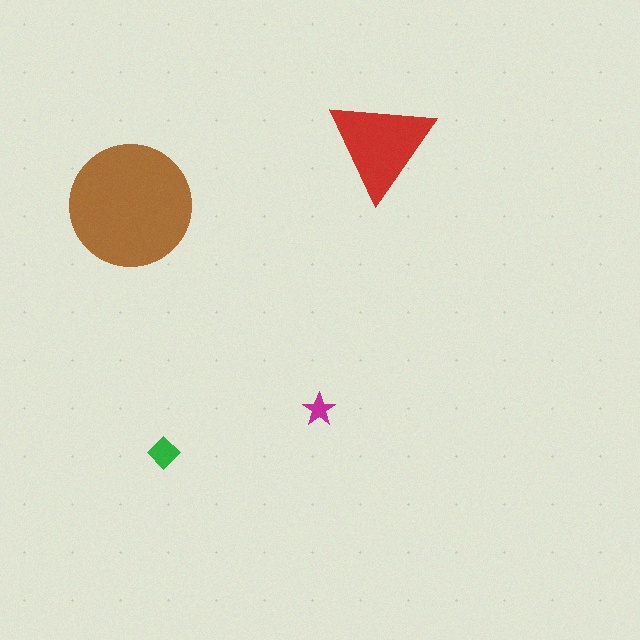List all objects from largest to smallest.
The brown circle, the red triangle, the green diamond, the magenta star.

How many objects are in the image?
There are 4 objects in the image.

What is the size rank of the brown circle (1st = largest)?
1st.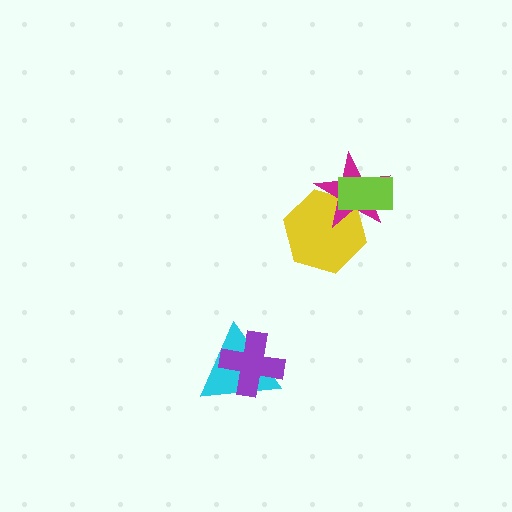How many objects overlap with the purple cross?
1 object overlaps with the purple cross.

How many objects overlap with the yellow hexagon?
2 objects overlap with the yellow hexagon.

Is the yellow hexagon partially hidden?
Yes, it is partially covered by another shape.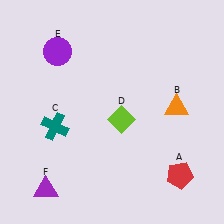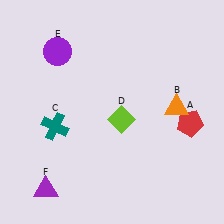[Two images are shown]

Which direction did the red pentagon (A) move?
The red pentagon (A) moved up.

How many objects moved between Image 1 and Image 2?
1 object moved between the two images.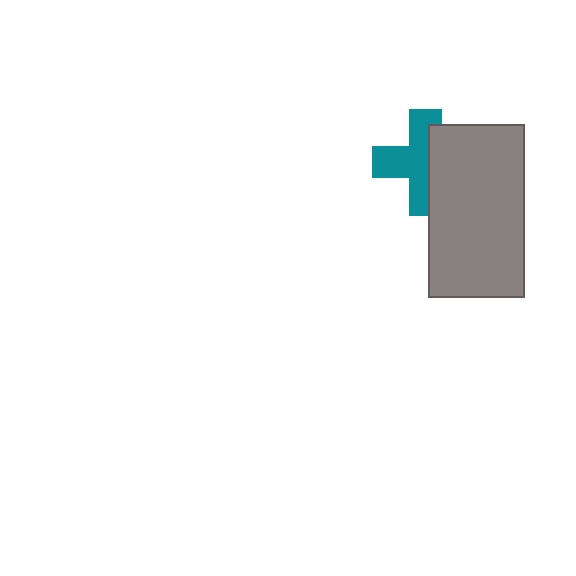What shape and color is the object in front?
The object in front is a gray rectangle.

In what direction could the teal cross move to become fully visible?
The teal cross could move left. That would shift it out from behind the gray rectangle entirely.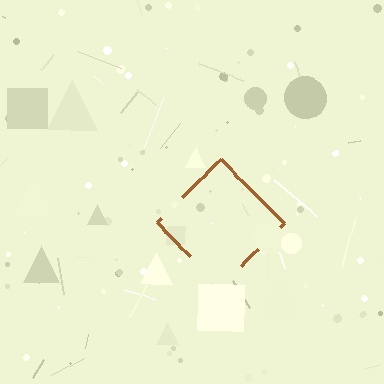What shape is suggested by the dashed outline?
The dashed outline suggests a diamond.